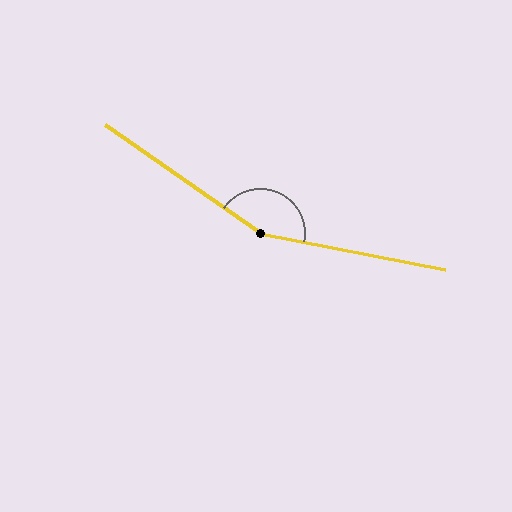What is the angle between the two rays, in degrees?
Approximately 156 degrees.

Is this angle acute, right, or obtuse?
It is obtuse.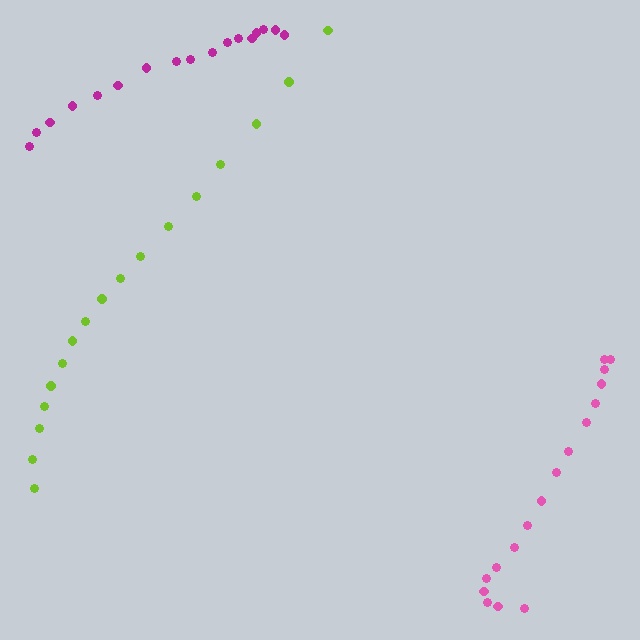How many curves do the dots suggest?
There are 3 distinct paths.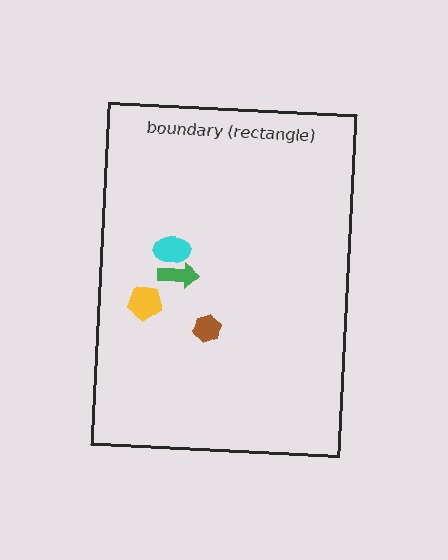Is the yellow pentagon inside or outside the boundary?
Inside.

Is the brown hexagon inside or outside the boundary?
Inside.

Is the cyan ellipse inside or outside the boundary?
Inside.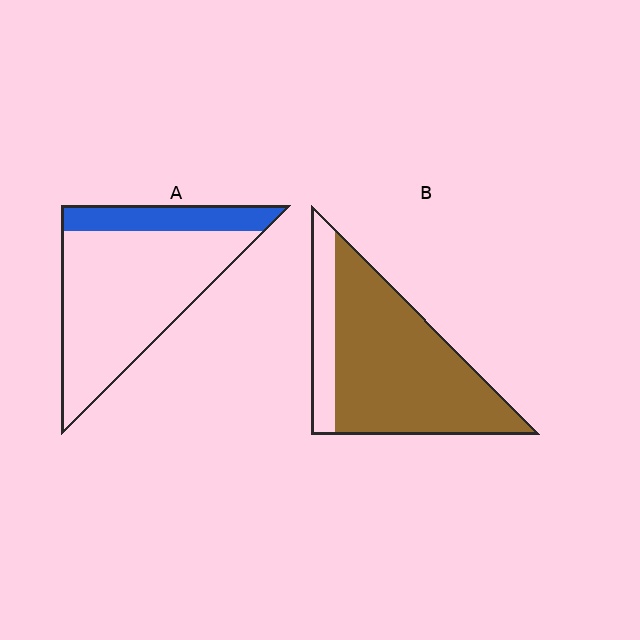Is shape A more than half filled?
No.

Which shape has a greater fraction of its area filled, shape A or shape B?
Shape B.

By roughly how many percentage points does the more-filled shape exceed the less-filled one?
By roughly 60 percentage points (B over A).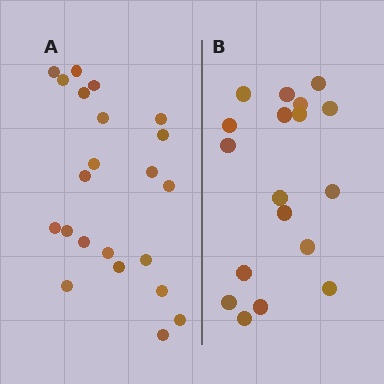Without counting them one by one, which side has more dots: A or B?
Region A (the left region) has more dots.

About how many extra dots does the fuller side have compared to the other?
Region A has about 4 more dots than region B.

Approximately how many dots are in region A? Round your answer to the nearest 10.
About 20 dots. (The exact count is 22, which rounds to 20.)